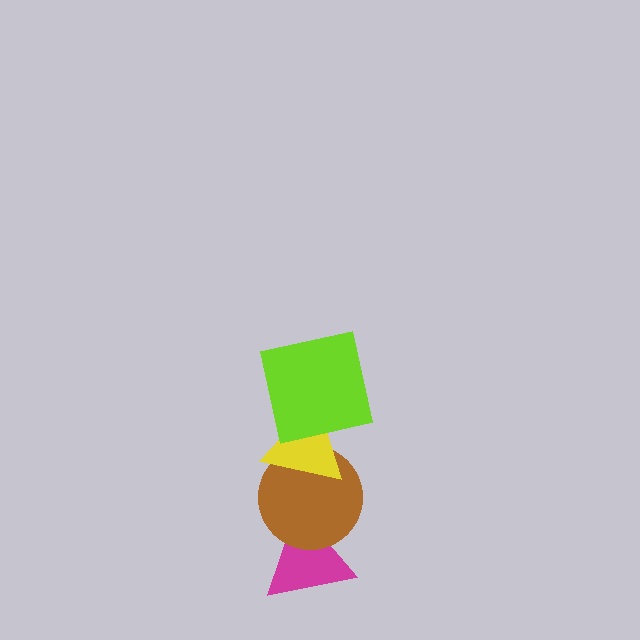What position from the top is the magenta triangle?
The magenta triangle is 4th from the top.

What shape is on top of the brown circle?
The yellow triangle is on top of the brown circle.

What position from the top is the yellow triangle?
The yellow triangle is 2nd from the top.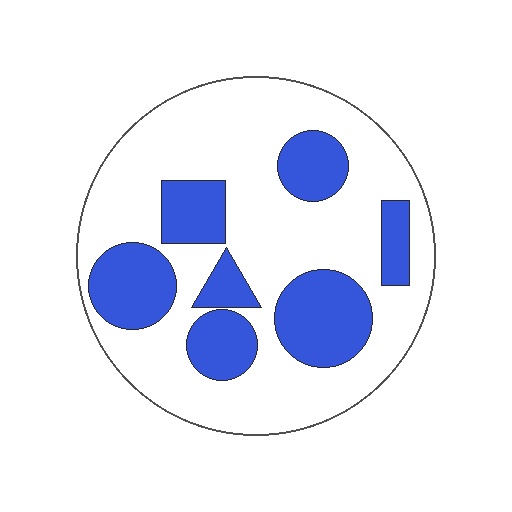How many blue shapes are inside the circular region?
7.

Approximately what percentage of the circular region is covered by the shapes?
Approximately 30%.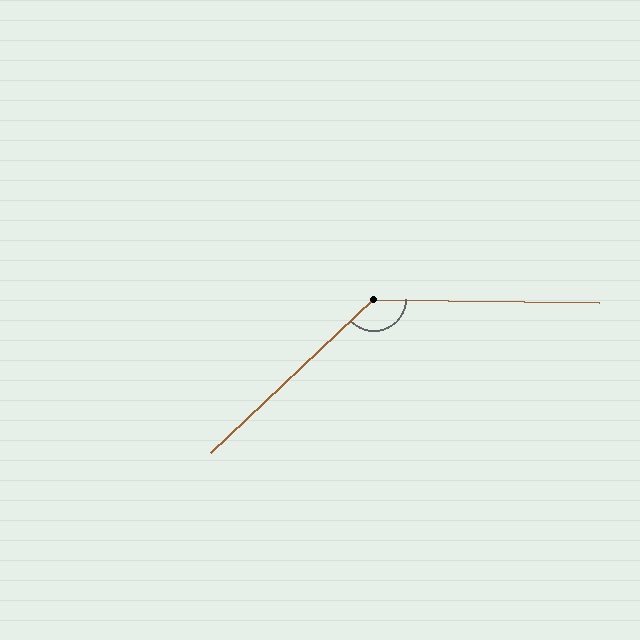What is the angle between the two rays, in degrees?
Approximately 136 degrees.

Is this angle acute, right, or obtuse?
It is obtuse.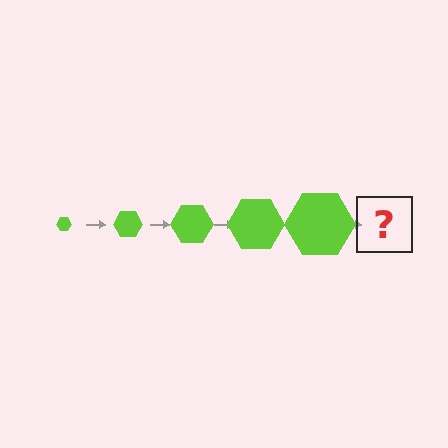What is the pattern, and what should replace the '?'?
The pattern is that the hexagon gets progressively larger each step. The '?' should be a lime hexagon, larger than the previous one.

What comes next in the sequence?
The next element should be a lime hexagon, larger than the previous one.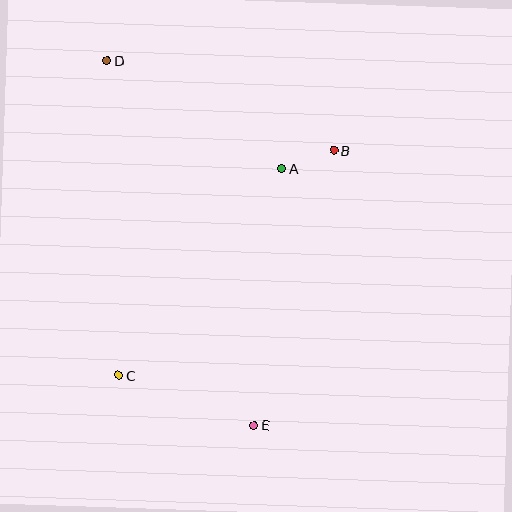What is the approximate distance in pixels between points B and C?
The distance between B and C is approximately 311 pixels.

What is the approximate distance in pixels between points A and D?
The distance between A and D is approximately 205 pixels.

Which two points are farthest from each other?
Points D and E are farthest from each other.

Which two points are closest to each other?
Points A and B are closest to each other.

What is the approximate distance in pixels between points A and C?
The distance between A and C is approximately 263 pixels.